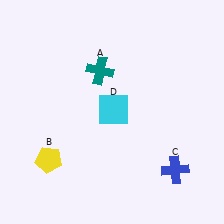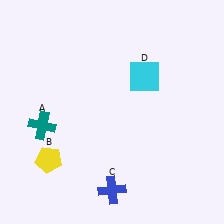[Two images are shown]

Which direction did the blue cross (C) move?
The blue cross (C) moved left.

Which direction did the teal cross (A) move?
The teal cross (A) moved left.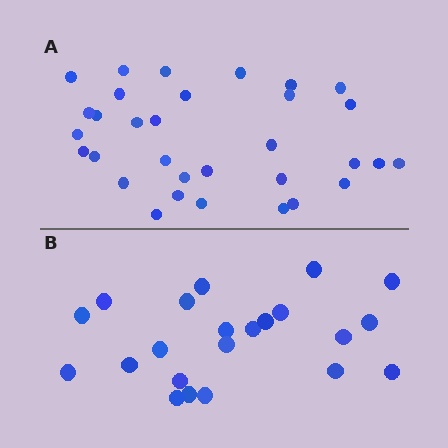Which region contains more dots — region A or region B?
Region A (the top region) has more dots.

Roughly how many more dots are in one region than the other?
Region A has roughly 10 or so more dots than region B.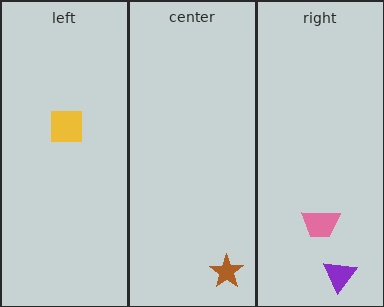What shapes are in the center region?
The brown star.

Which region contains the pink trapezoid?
The right region.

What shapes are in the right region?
The pink trapezoid, the purple triangle.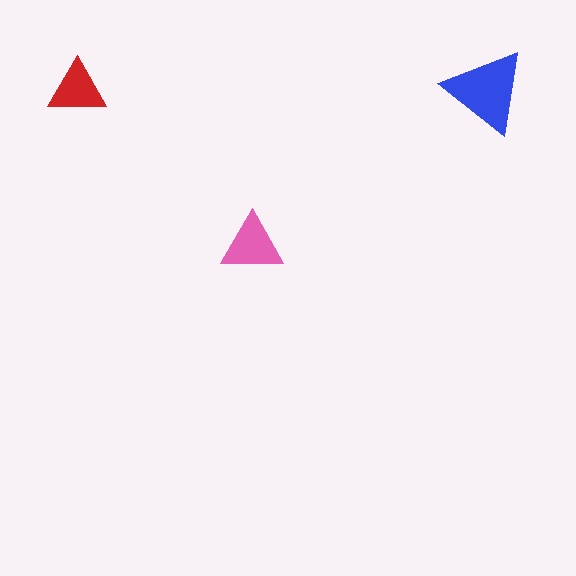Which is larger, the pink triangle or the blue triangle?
The blue one.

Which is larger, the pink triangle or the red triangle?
The pink one.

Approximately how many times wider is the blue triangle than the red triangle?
About 1.5 times wider.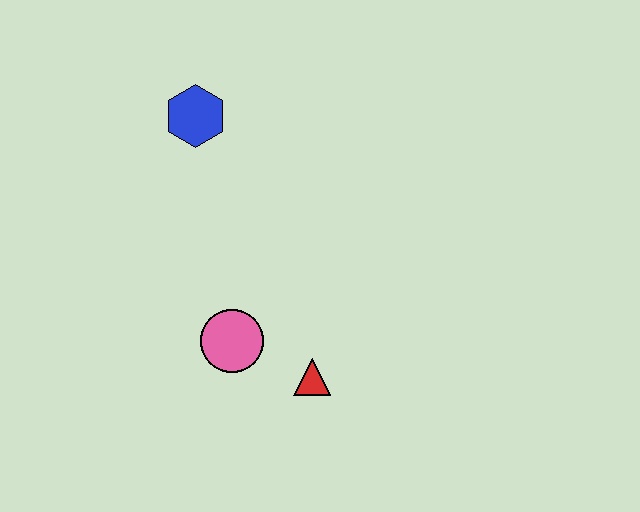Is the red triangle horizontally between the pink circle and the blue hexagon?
No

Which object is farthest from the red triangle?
The blue hexagon is farthest from the red triangle.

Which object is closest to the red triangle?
The pink circle is closest to the red triangle.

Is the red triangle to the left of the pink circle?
No